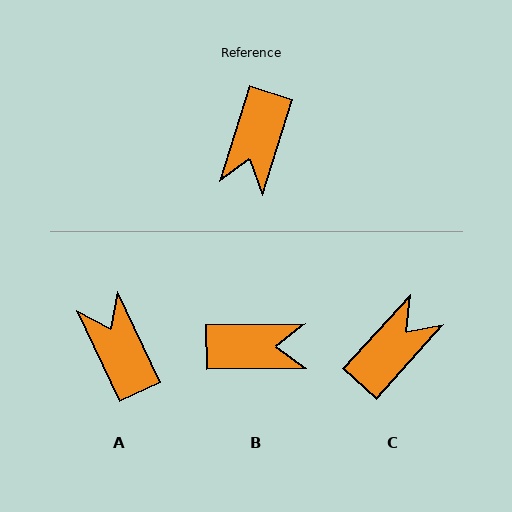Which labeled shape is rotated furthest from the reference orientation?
C, about 155 degrees away.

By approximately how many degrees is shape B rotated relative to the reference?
Approximately 108 degrees counter-clockwise.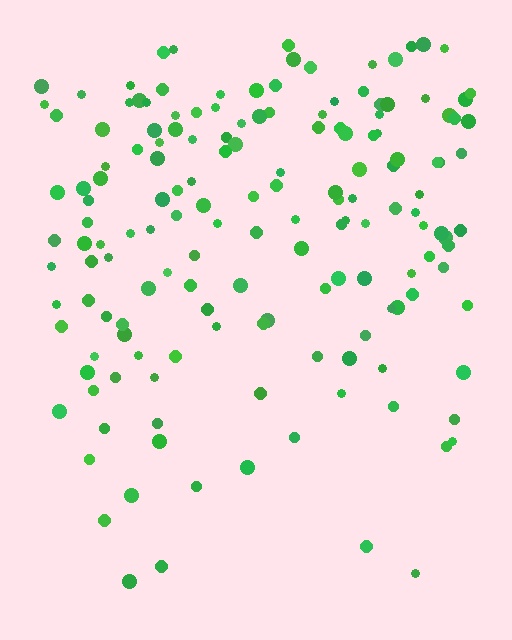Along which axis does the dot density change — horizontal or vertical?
Vertical.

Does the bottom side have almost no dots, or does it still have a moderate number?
Still a moderate number, just noticeably fewer than the top.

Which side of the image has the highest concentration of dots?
The top.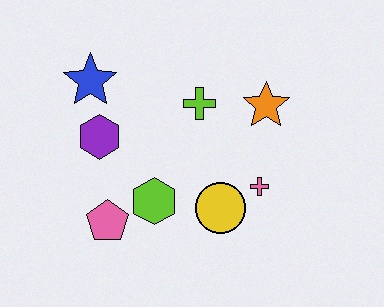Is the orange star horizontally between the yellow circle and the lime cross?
No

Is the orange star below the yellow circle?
No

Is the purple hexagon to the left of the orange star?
Yes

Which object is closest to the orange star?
The lime cross is closest to the orange star.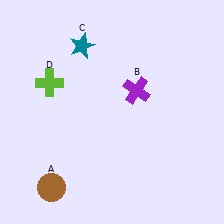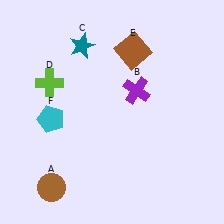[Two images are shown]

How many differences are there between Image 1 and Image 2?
There are 2 differences between the two images.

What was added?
A brown square (E), a cyan pentagon (F) were added in Image 2.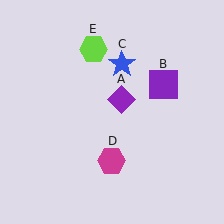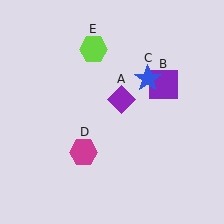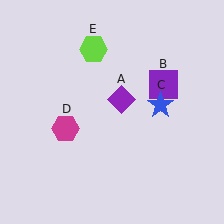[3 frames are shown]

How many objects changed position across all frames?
2 objects changed position: blue star (object C), magenta hexagon (object D).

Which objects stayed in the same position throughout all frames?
Purple diamond (object A) and purple square (object B) and lime hexagon (object E) remained stationary.